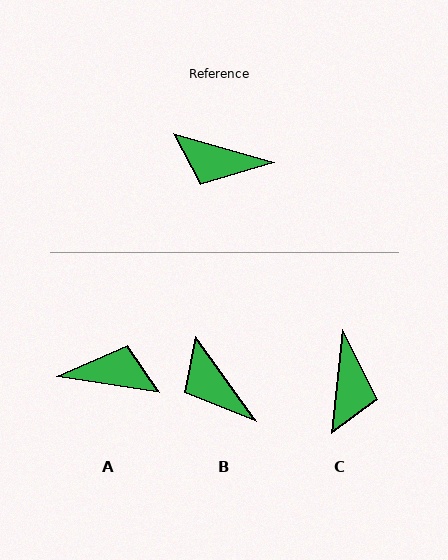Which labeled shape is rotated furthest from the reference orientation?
A, about 173 degrees away.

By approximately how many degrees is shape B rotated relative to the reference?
Approximately 39 degrees clockwise.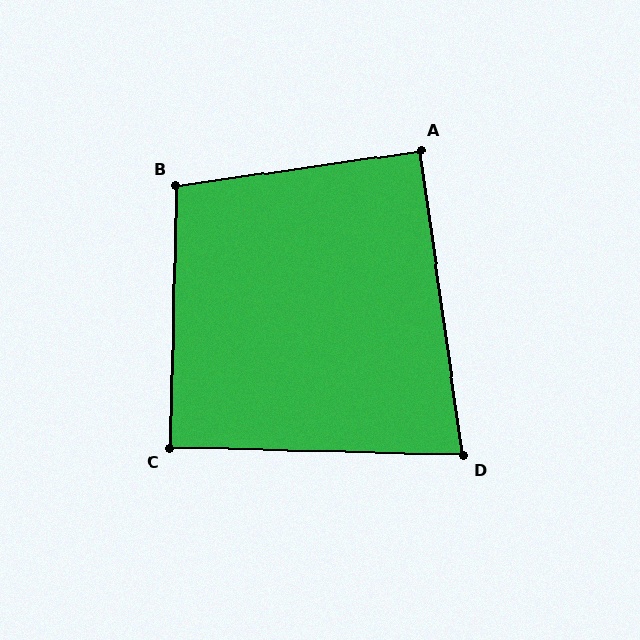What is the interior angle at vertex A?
Approximately 90 degrees (approximately right).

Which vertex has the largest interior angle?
B, at approximately 99 degrees.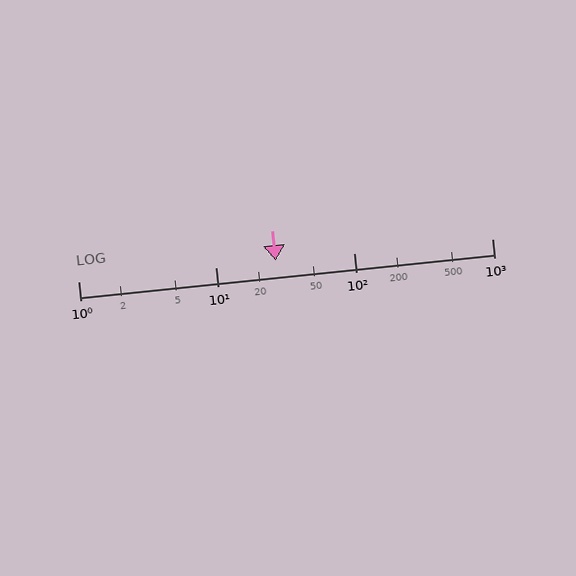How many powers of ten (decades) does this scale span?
The scale spans 3 decades, from 1 to 1000.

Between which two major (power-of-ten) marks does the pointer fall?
The pointer is between 10 and 100.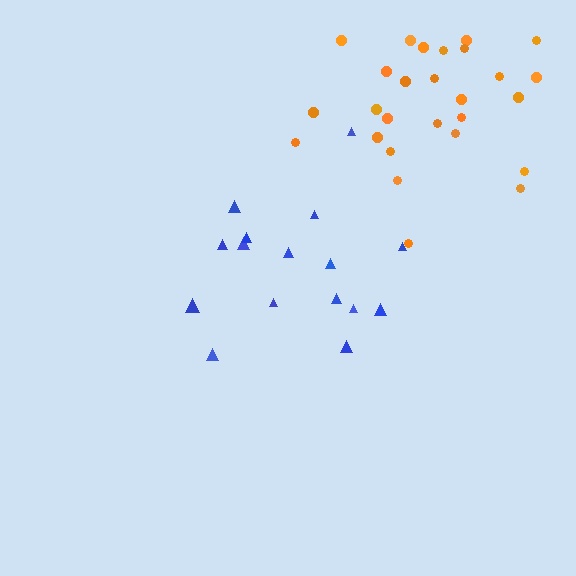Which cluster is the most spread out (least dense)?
Blue.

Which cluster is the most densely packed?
Orange.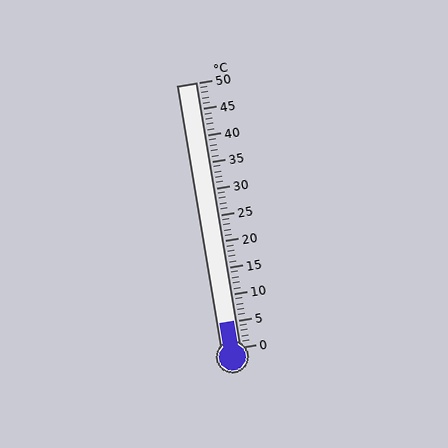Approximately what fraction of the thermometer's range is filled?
The thermometer is filled to approximately 10% of its range.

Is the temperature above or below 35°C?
The temperature is below 35°C.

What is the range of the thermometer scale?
The thermometer scale ranges from 0°C to 50°C.